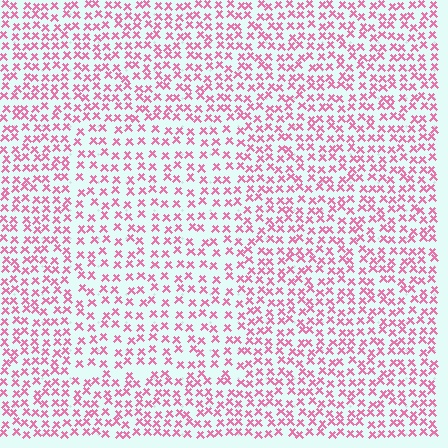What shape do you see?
I see a rectangle.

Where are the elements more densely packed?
The elements are more densely packed outside the rectangle boundary.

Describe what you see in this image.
The image contains small pink elements arranged at two different densities. A rectangle-shaped region is visible where the elements are less densely packed than the surrounding area.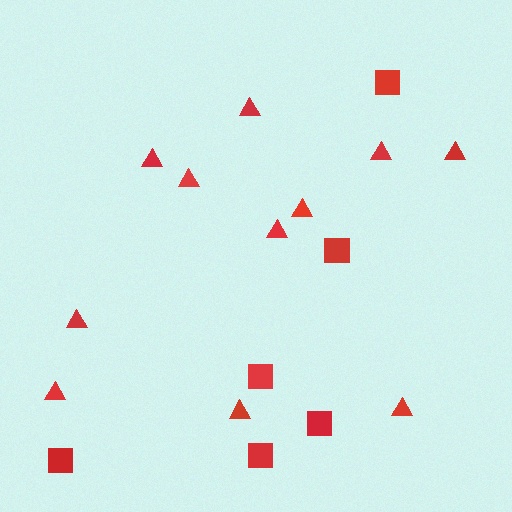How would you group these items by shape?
There are 2 groups: one group of squares (6) and one group of triangles (11).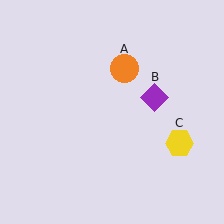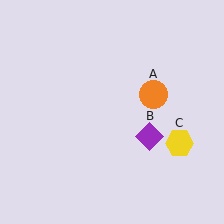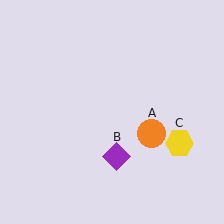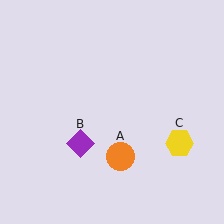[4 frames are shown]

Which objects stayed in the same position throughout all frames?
Yellow hexagon (object C) remained stationary.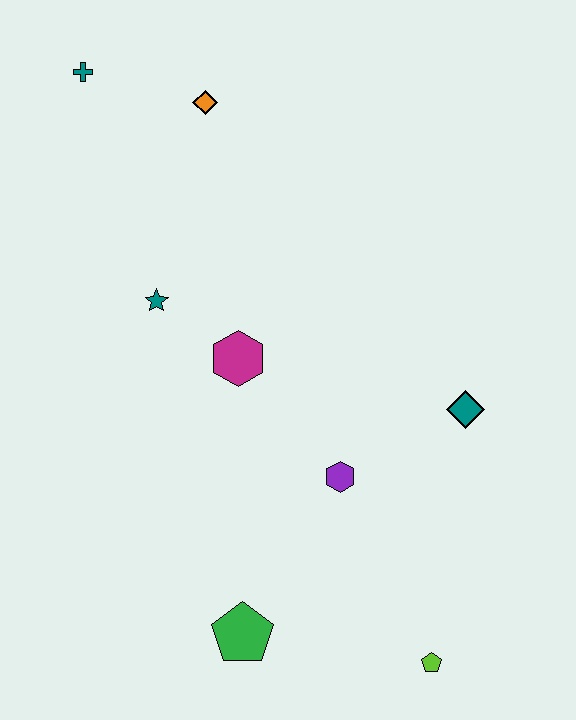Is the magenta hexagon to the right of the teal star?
Yes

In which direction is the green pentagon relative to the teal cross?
The green pentagon is below the teal cross.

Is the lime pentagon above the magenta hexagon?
No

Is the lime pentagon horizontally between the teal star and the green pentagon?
No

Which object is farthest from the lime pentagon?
The teal cross is farthest from the lime pentagon.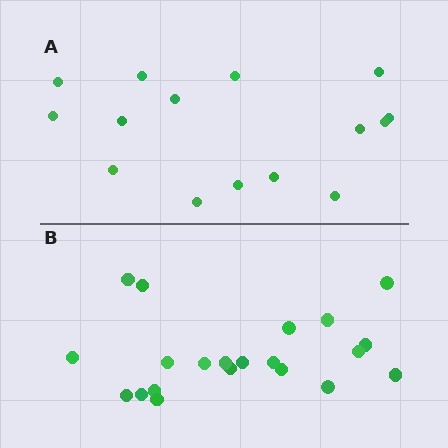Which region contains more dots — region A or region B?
Region B (the bottom region) has more dots.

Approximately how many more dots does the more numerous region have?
Region B has about 6 more dots than region A.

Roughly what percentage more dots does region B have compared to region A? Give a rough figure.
About 40% more.